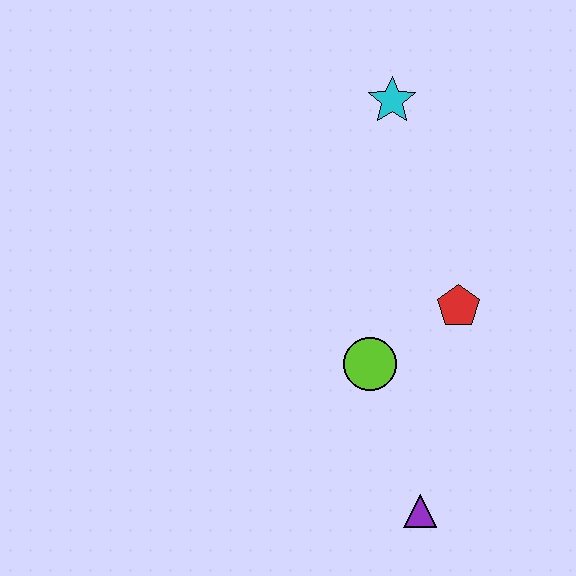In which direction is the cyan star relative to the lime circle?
The cyan star is above the lime circle.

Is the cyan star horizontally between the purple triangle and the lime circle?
Yes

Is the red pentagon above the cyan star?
No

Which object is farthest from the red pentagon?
The cyan star is farthest from the red pentagon.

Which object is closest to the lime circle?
The red pentagon is closest to the lime circle.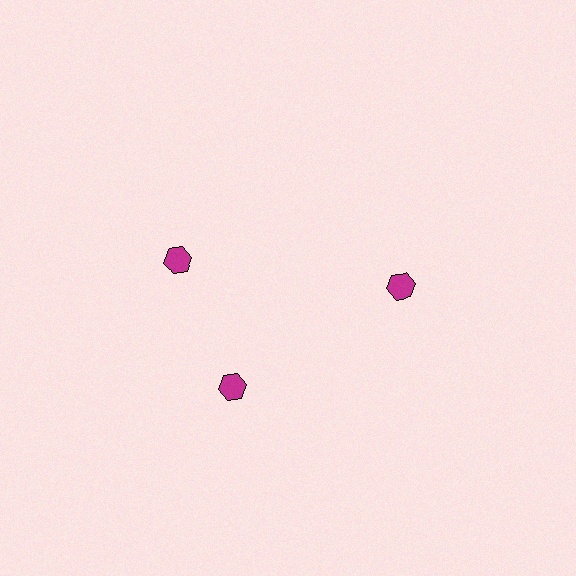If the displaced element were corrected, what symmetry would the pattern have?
It would have 3-fold rotational symmetry — the pattern would map onto itself every 120 degrees.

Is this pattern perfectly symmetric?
No. The 3 magenta hexagons are arranged in a ring, but one element near the 11 o'clock position is rotated out of alignment along the ring, breaking the 3-fold rotational symmetry.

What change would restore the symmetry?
The symmetry would be restored by rotating it back into even spacing with its neighbors so that all 3 hexagons sit at equal angles and equal distance from the center.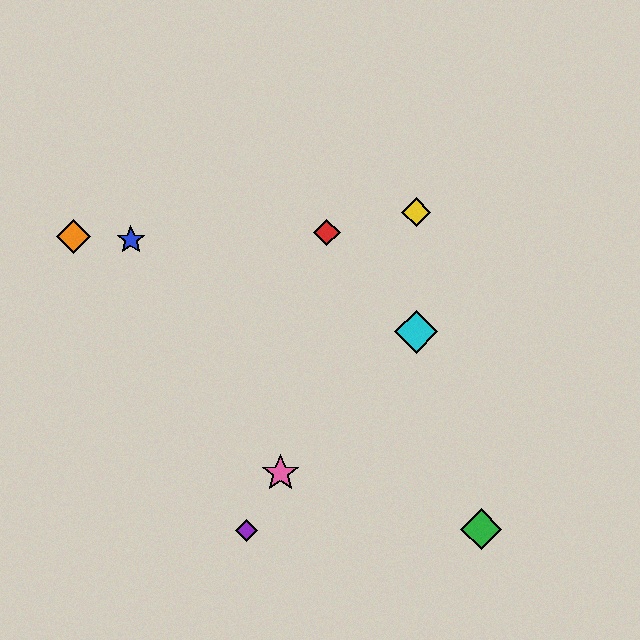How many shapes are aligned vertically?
2 shapes (the yellow diamond, the cyan diamond) are aligned vertically.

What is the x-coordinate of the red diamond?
The red diamond is at x≈327.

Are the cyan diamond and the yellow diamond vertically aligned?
Yes, both are at x≈416.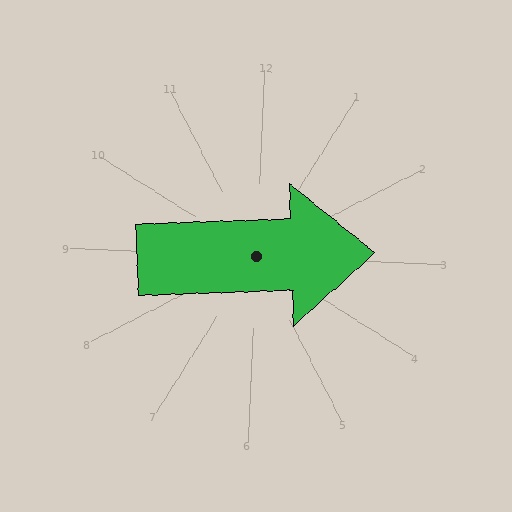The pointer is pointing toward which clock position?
Roughly 3 o'clock.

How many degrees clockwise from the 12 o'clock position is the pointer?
Approximately 86 degrees.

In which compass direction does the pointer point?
East.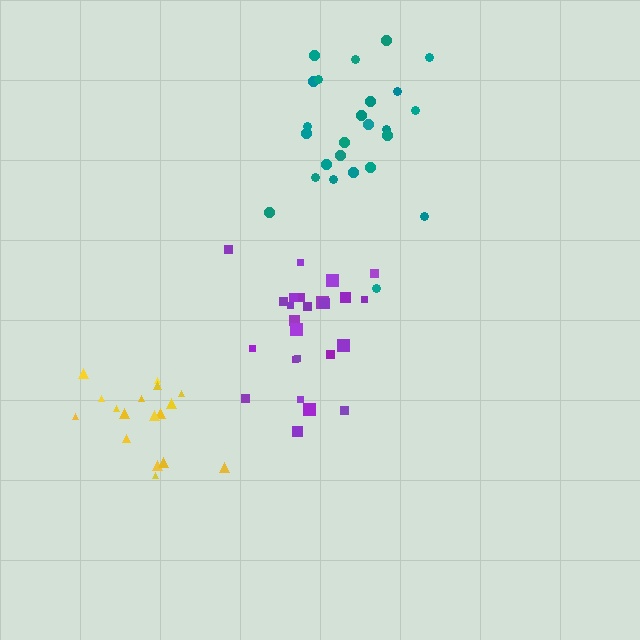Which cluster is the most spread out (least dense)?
Yellow.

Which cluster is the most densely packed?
Teal.